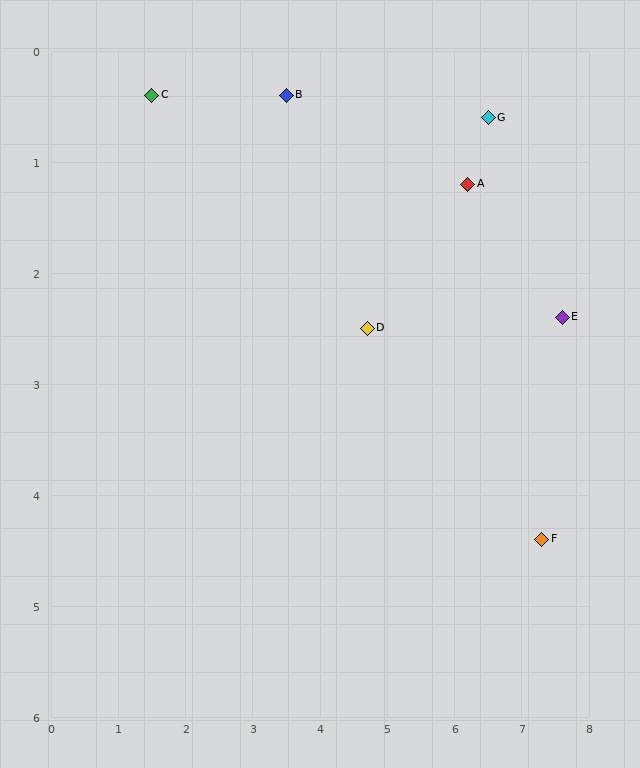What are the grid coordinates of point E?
Point E is at approximately (7.6, 2.4).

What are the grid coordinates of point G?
Point G is at approximately (6.5, 0.6).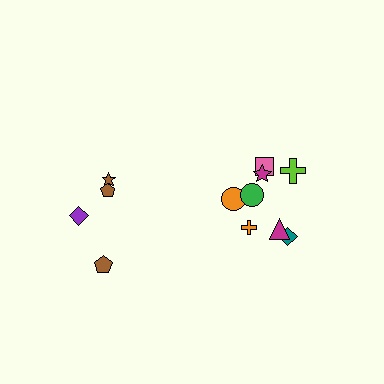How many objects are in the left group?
There are 4 objects.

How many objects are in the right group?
There are 8 objects.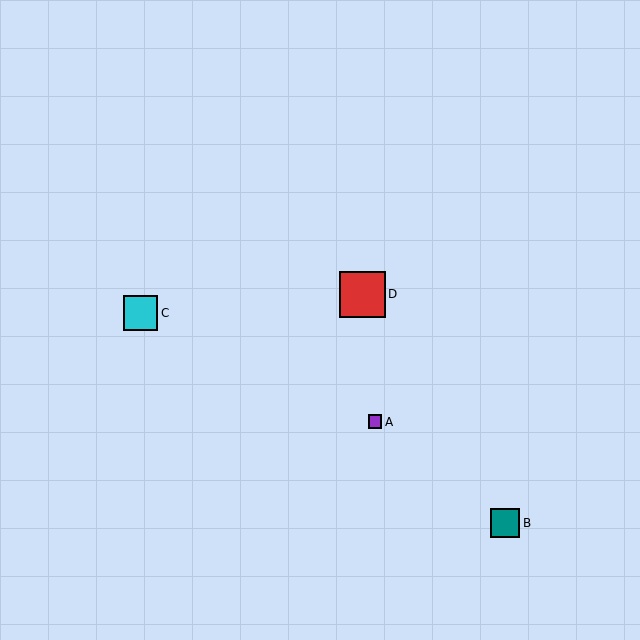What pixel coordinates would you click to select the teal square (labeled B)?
Click at (505, 523) to select the teal square B.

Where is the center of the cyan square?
The center of the cyan square is at (141, 313).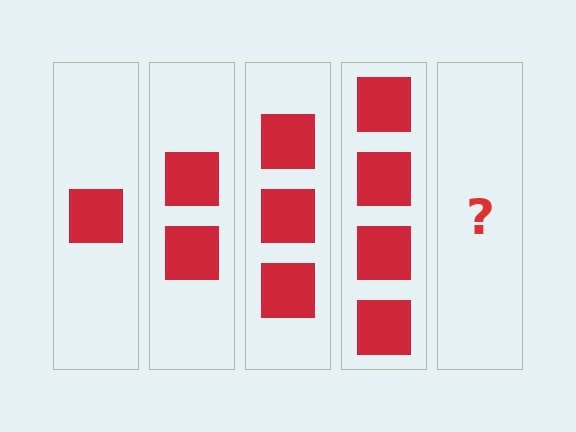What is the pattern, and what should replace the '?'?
The pattern is that each step adds one more square. The '?' should be 5 squares.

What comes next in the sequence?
The next element should be 5 squares.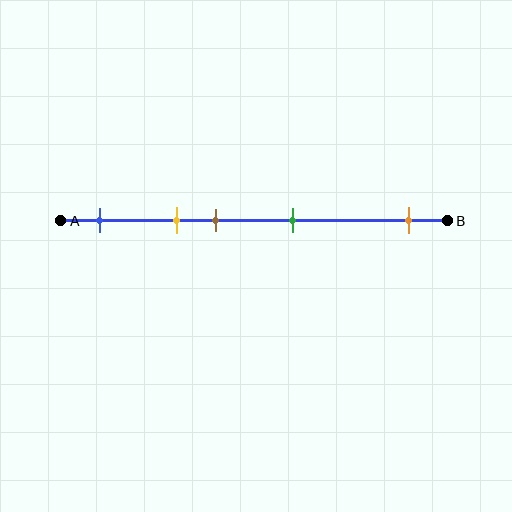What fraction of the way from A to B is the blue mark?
The blue mark is approximately 10% (0.1) of the way from A to B.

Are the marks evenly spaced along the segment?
No, the marks are not evenly spaced.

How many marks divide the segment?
There are 5 marks dividing the segment.